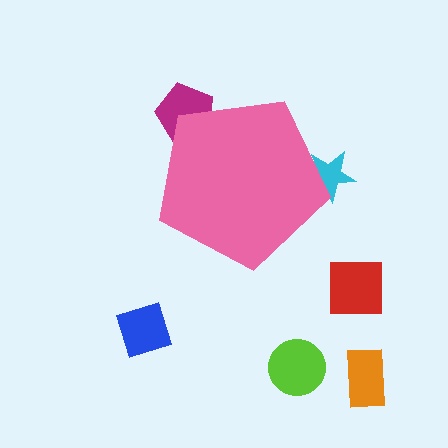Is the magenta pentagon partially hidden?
Yes, the magenta pentagon is partially hidden behind the pink pentagon.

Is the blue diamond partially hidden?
No, the blue diamond is fully visible.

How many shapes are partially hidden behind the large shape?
2 shapes are partially hidden.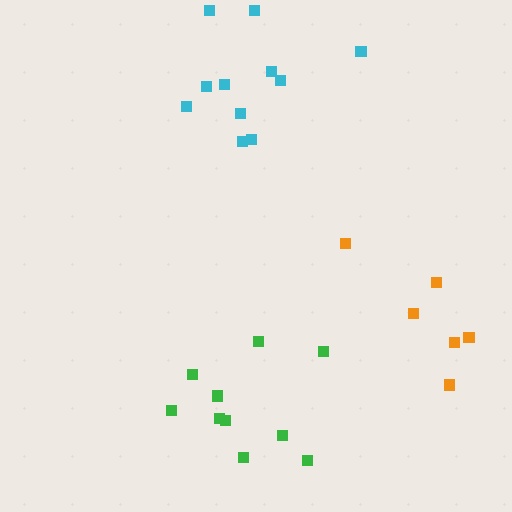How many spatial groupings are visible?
There are 3 spatial groupings.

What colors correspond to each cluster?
The clusters are colored: orange, green, cyan.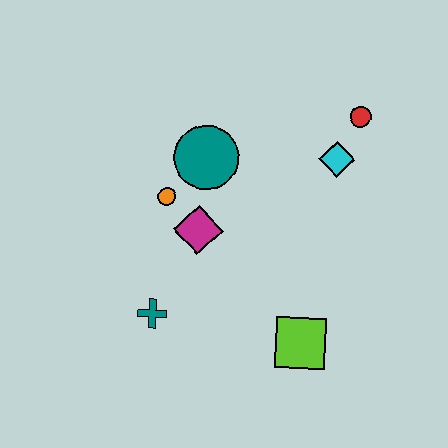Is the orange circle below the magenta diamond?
No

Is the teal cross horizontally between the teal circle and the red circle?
No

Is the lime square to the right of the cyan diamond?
No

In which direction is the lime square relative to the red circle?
The lime square is below the red circle.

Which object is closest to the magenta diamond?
The orange circle is closest to the magenta diamond.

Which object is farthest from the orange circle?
The red circle is farthest from the orange circle.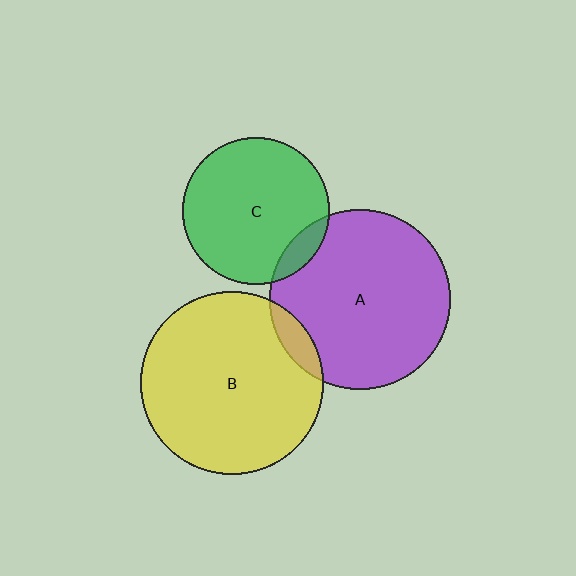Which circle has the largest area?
Circle B (yellow).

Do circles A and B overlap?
Yes.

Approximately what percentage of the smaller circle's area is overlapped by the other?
Approximately 10%.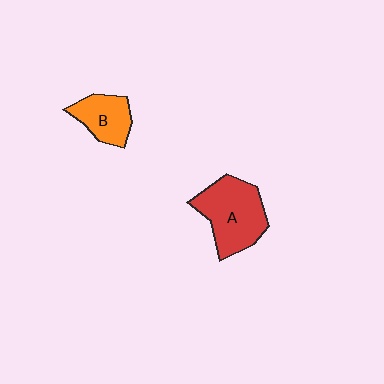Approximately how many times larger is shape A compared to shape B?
Approximately 1.7 times.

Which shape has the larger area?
Shape A (red).